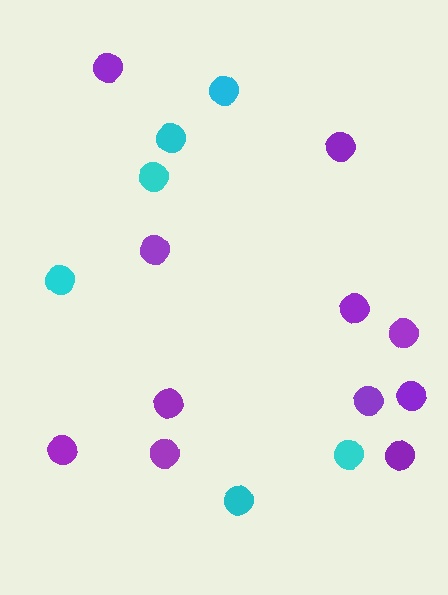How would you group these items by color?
There are 2 groups: one group of cyan circles (6) and one group of purple circles (11).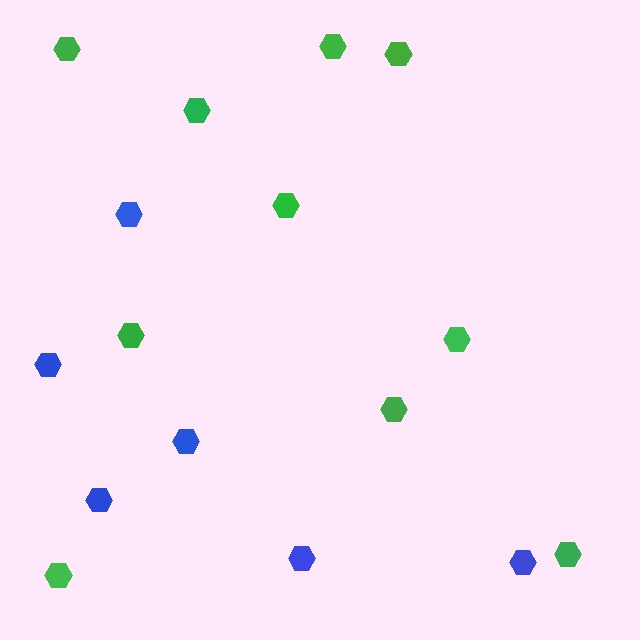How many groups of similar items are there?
There are 2 groups: one group of blue hexagons (6) and one group of green hexagons (10).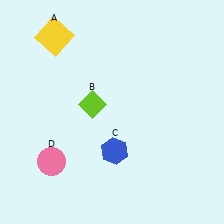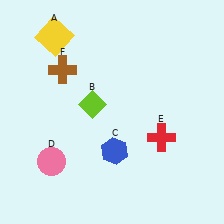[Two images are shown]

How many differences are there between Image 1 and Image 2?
There are 2 differences between the two images.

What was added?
A red cross (E), a brown cross (F) were added in Image 2.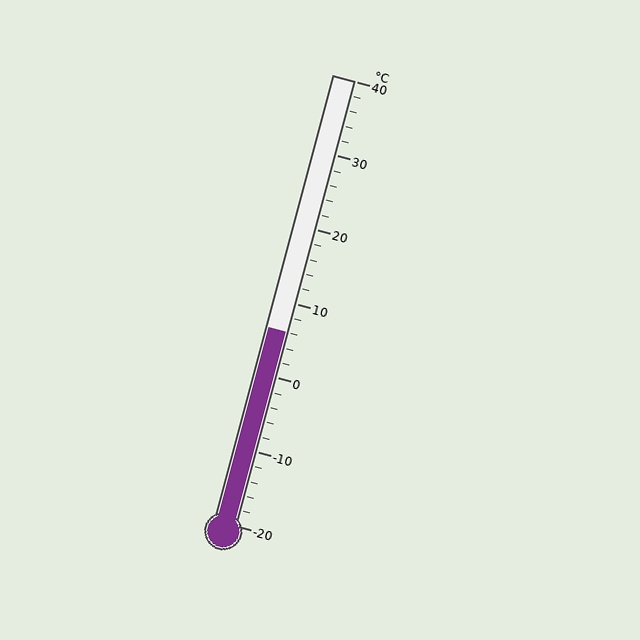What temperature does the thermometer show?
The thermometer shows approximately 6°C.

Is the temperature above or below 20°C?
The temperature is below 20°C.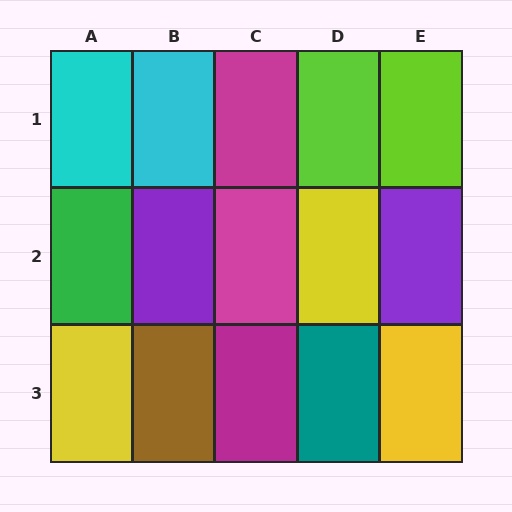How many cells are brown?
1 cell is brown.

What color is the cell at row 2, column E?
Purple.